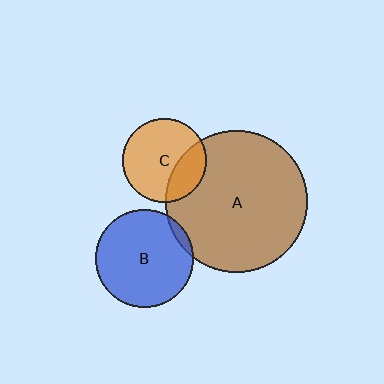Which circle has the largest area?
Circle A (brown).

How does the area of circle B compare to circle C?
Approximately 1.4 times.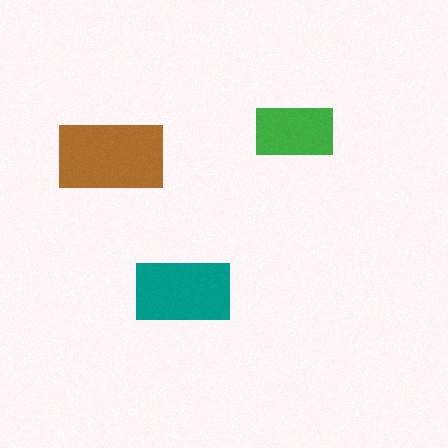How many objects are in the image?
There are 3 objects in the image.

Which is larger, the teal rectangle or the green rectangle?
The teal one.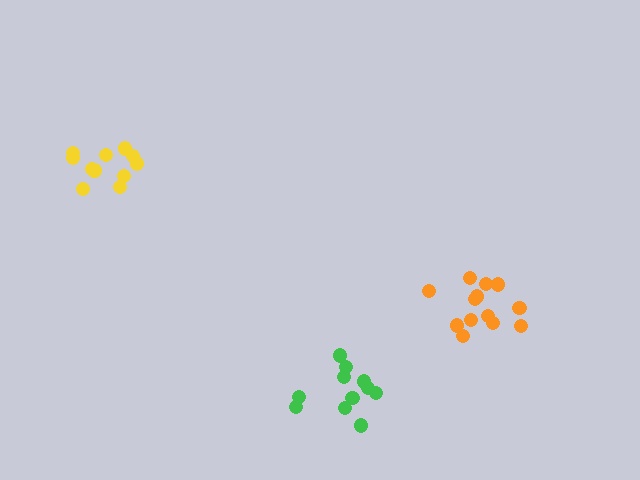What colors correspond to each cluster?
The clusters are colored: green, orange, yellow.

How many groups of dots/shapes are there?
There are 3 groups.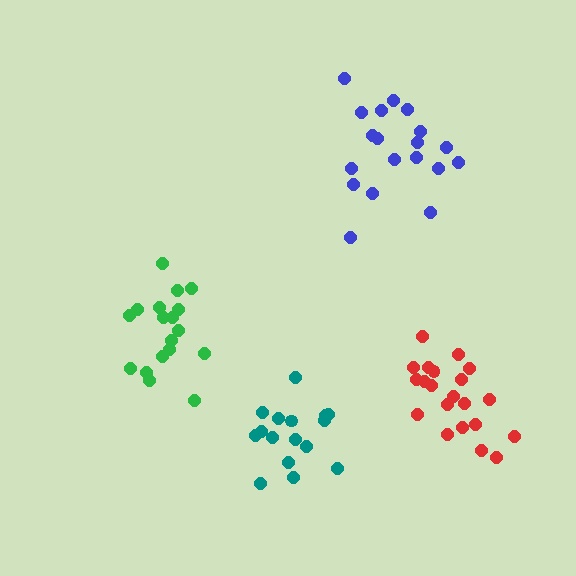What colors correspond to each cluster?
The clusters are colored: blue, green, teal, red.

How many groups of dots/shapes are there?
There are 4 groups.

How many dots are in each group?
Group 1: 19 dots, Group 2: 18 dots, Group 3: 16 dots, Group 4: 21 dots (74 total).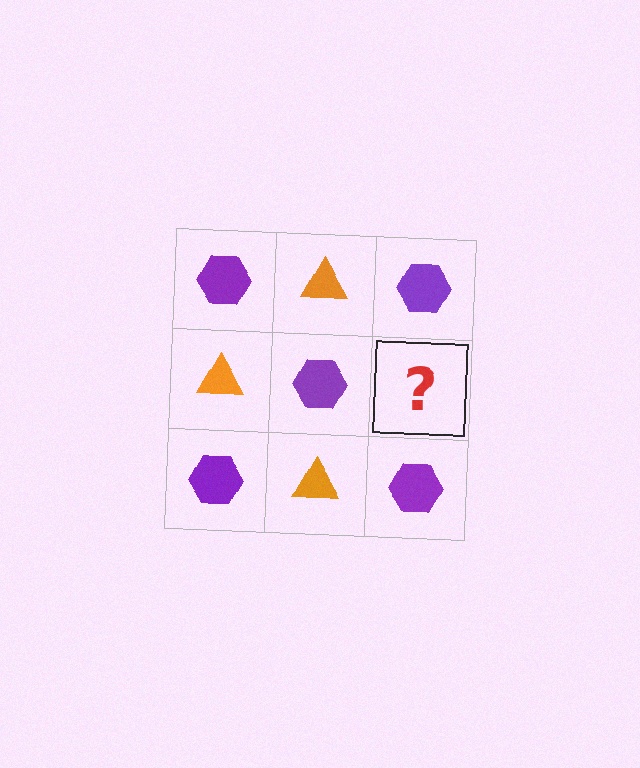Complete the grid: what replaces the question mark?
The question mark should be replaced with an orange triangle.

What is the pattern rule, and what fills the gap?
The rule is that it alternates purple hexagon and orange triangle in a checkerboard pattern. The gap should be filled with an orange triangle.